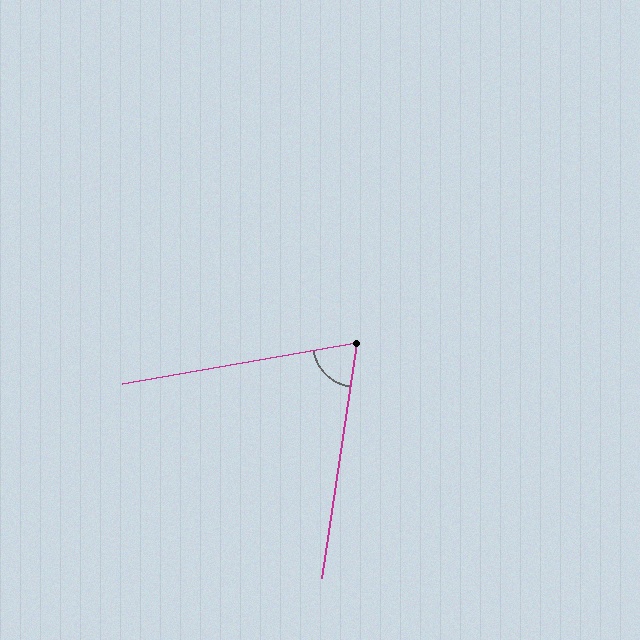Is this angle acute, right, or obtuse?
It is acute.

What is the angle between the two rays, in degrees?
Approximately 71 degrees.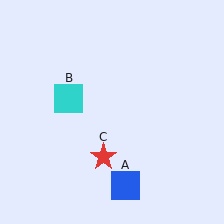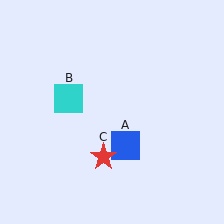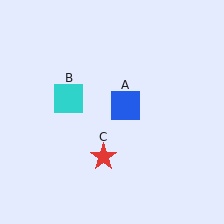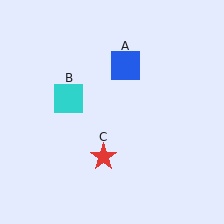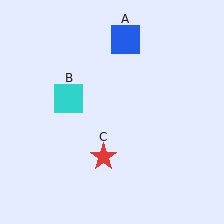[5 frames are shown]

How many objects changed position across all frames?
1 object changed position: blue square (object A).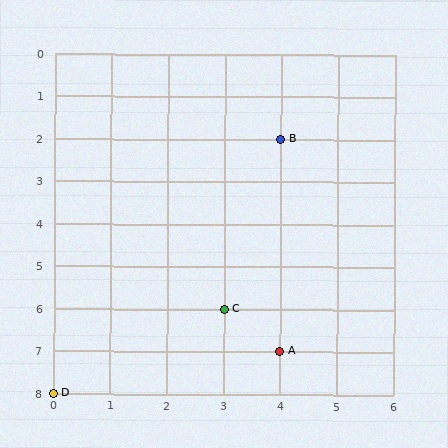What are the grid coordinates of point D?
Point D is at grid coordinates (0, 8).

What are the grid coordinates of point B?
Point B is at grid coordinates (4, 2).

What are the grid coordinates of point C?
Point C is at grid coordinates (3, 6).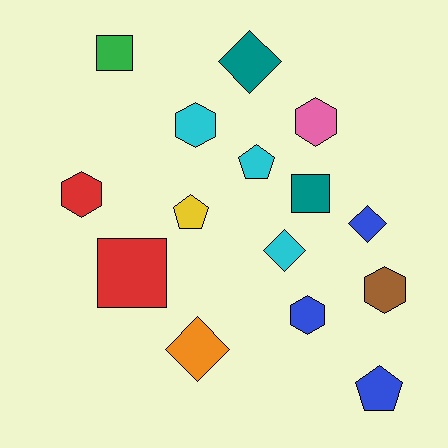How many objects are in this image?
There are 15 objects.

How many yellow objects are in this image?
There is 1 yellow object.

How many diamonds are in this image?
There are 4 diamonds.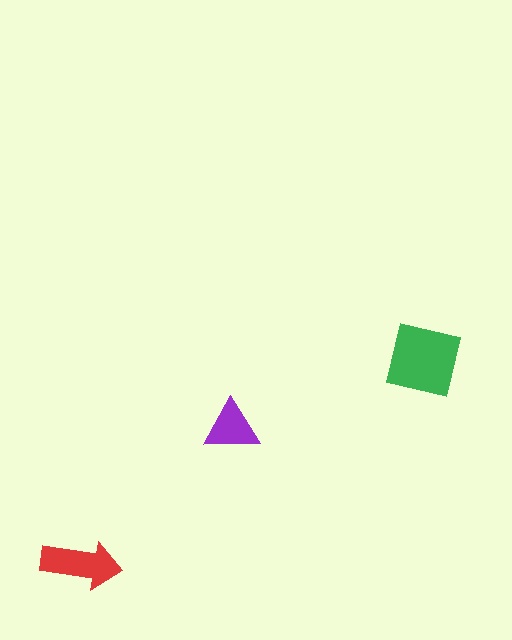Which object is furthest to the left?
The red arrow is leftmost.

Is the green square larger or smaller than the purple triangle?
Larger.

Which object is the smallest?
The purple triangle.